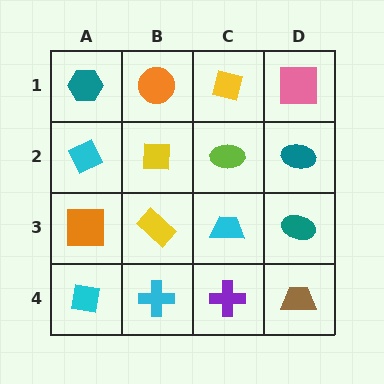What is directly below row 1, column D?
A teal ellipse.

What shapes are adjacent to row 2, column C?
A yellow square (row 1, column C), a cyan trapezoid (row 3, column C), a yellow square (row 2, column B), a teal ellipse (row 2, column D).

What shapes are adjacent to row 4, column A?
An orange square (row 3, column A), a cyan cross (row 4, column B).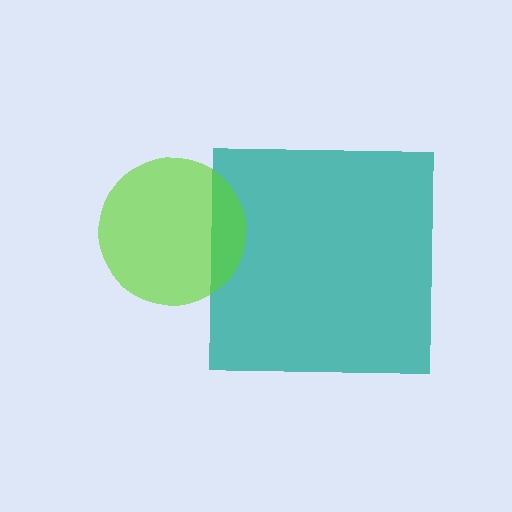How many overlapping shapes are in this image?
There are 2 overlapping shapes in the image.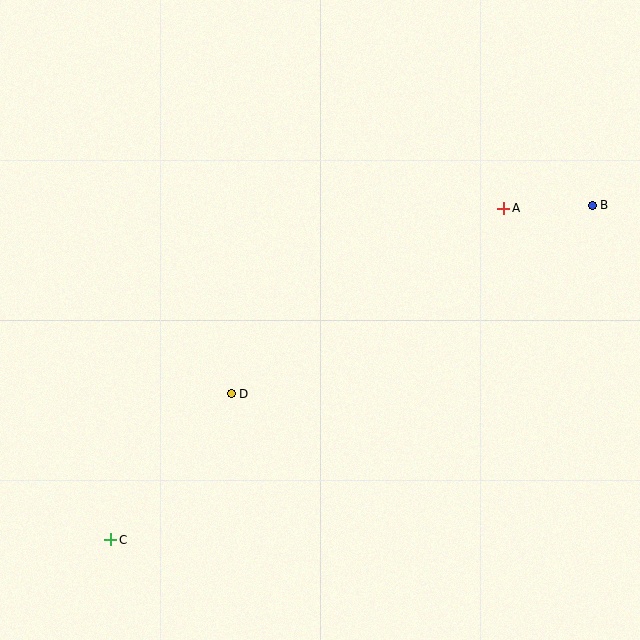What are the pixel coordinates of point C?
Point C is at (111, 540).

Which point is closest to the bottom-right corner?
Point B is closest to the bottom-right corner.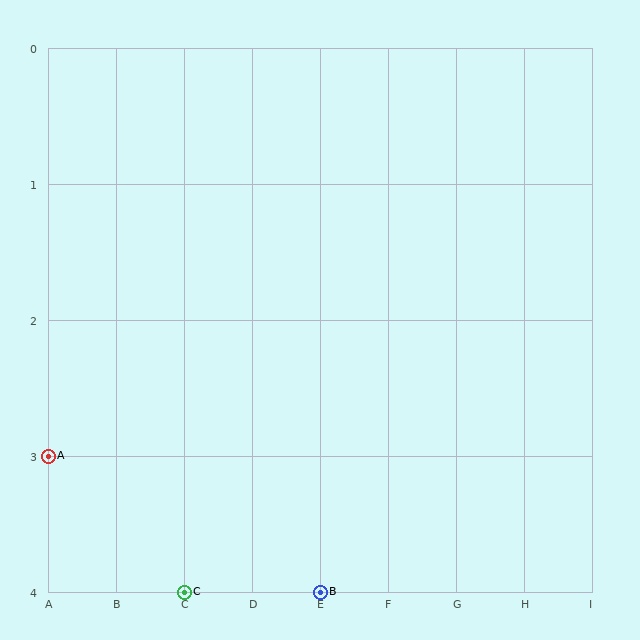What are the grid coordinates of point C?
Point C is at grid coordinates (C, 4).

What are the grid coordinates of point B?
Point B is at grid coordinates (E, 4).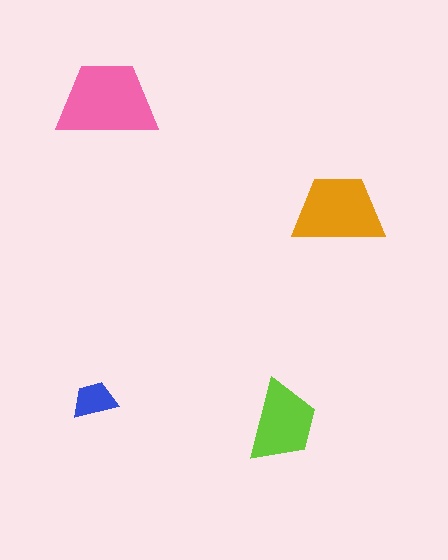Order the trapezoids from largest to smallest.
the pink one, the orange one, the lime one, the blue one.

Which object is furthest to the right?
The orange trapezoid is rightmost.